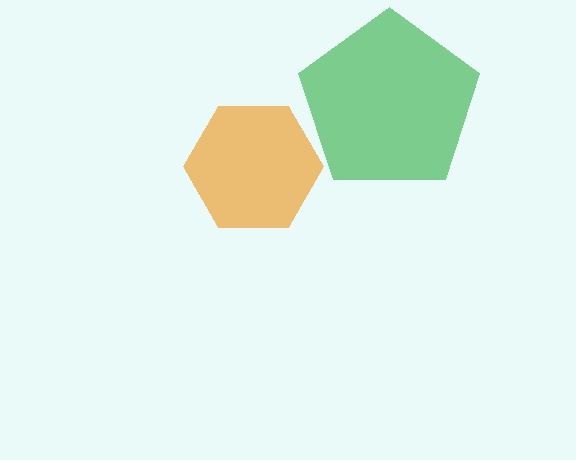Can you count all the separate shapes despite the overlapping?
Yes, there are 2 separate shapes.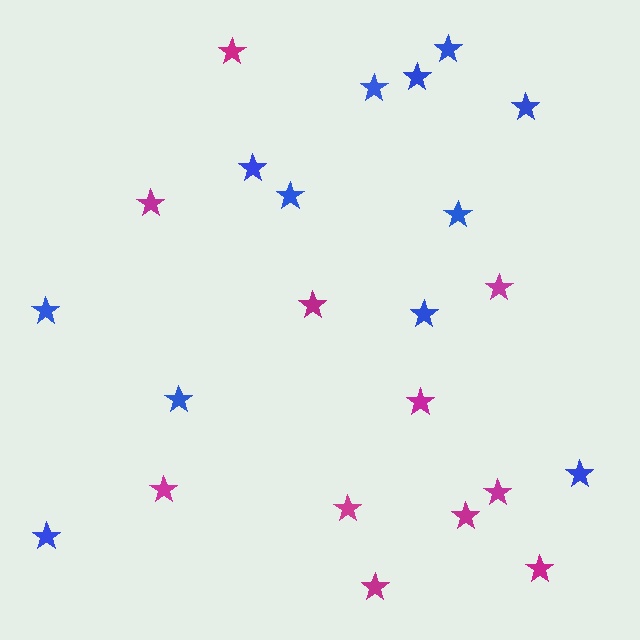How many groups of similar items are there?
There are 2 groups: one group of blue stars (12) and one group of magenta stars (11).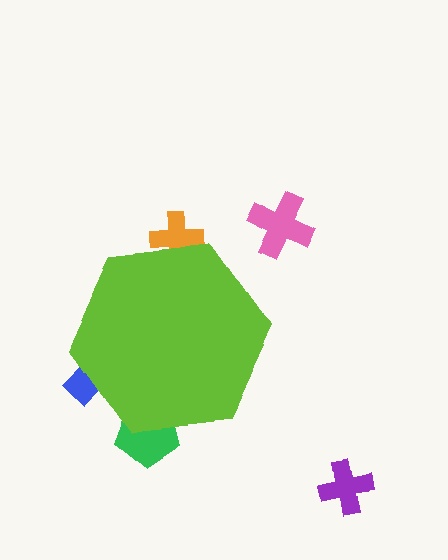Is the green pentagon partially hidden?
Yes, the green pentagon is partially hidden behind the lime hexagon.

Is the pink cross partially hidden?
No, the pink cross is fully visible.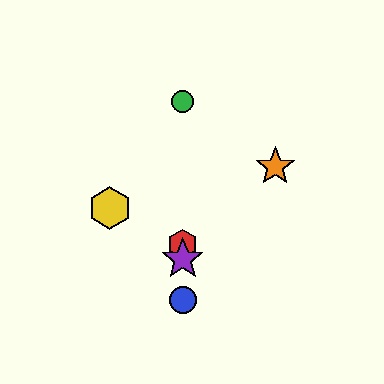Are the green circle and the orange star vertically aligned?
No, the green circle is at x≈183 and the orange star is at x≈275.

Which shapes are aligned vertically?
The red hexagon, the blue circle, the green circle, the purple star are aligned vertically.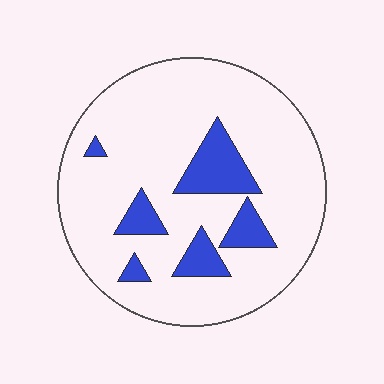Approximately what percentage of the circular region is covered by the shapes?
Approximately 15%.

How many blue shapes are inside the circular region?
6.